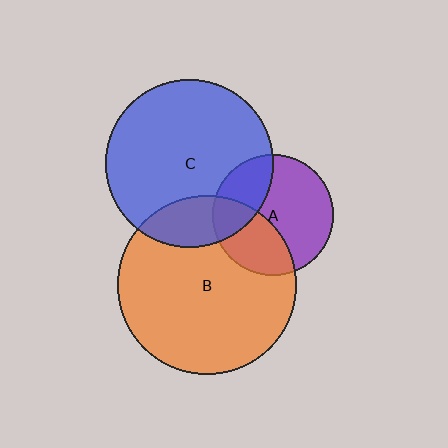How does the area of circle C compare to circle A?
Approximately 1.9 times.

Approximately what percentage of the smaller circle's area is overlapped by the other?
Approximately 30%.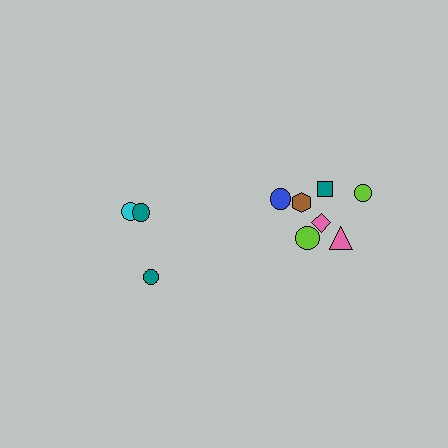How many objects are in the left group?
There are 3 objects.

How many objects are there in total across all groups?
There are 10 objects.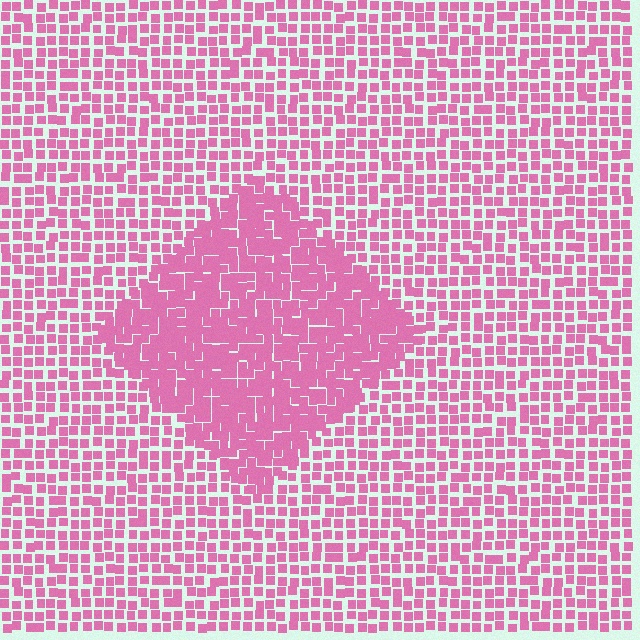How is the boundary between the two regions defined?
The boundary is defined by a change in element density (approximately 1.7x ratio). All elements are the same color, size, and shape.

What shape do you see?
I see a diamond.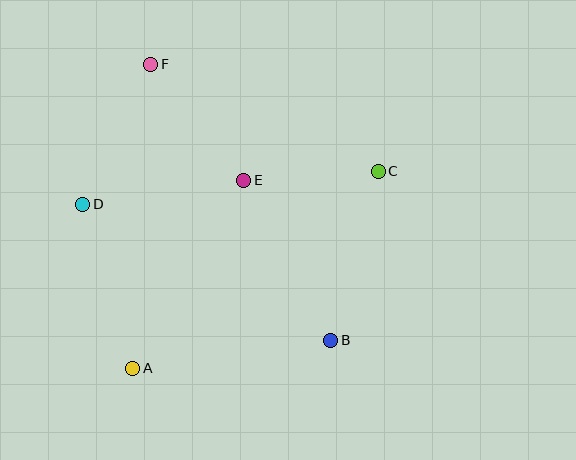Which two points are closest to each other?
Points C and E are closest to each other.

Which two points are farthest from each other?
Points B and F are farthest from each other.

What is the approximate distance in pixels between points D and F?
The distance between D and F is approximately 156 pixels.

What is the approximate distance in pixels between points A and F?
The distance between A and F is approximately 305 pixels.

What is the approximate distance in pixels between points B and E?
The distance between B and E is approximately 182 pixels.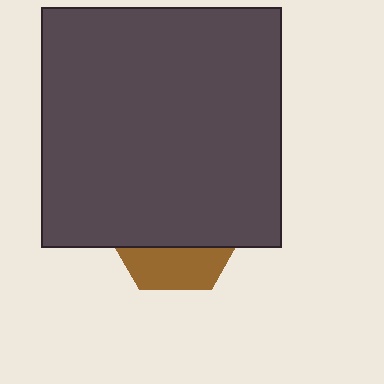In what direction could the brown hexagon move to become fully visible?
The brown hexagon could move down. That would shift it out from behind the dark gray square entirely.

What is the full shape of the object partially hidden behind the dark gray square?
The partially hidden object is a brown hexagon.